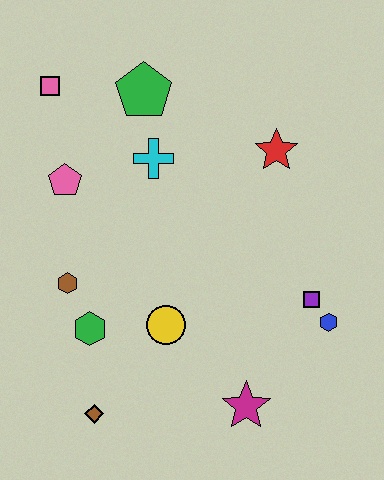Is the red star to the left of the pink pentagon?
No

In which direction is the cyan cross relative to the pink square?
The cyan cross is to the right of the pink square.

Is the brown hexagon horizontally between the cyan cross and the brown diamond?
No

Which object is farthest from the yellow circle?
The pink square is farthest from the yellow circle.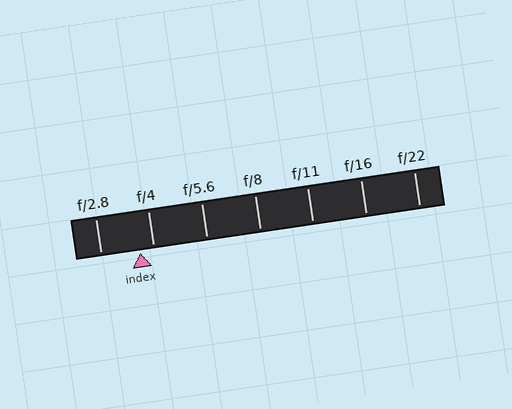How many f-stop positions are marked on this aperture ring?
There are 7 f-stop positions marked.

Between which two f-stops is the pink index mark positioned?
The index mark is between f/2.8 and f/4.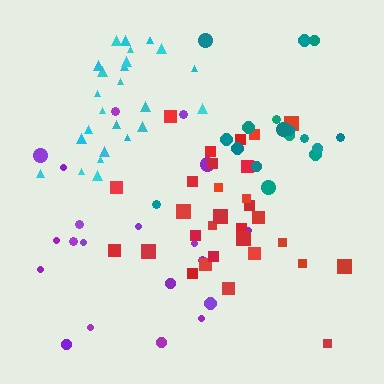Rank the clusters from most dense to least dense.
cyan, red, teal, purple.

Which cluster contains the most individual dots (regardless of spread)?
Red (30).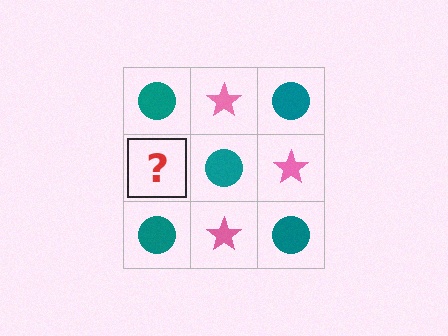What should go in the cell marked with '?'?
The missing cell should contain a pink star.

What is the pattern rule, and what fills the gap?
The rule is that it alternates teal circle and pink star in a checkerboard pattern. The gap should be filled with a pink star.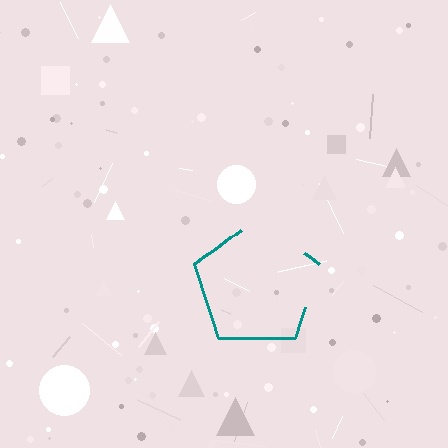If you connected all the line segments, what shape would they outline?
They would outline a pentagon.